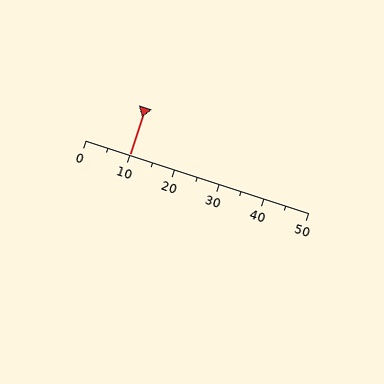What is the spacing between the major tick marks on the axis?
The major ticks are spaced 10 apart.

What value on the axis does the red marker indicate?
The marker indicates approximately 10.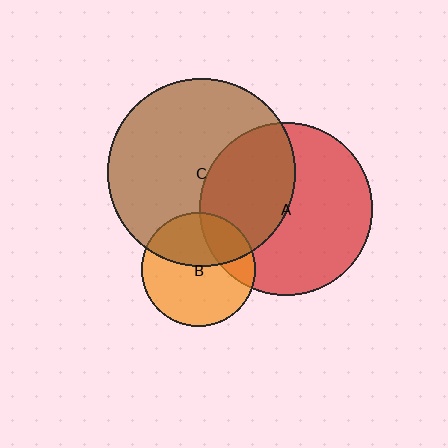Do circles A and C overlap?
Yes.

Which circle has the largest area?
Circle C (brown).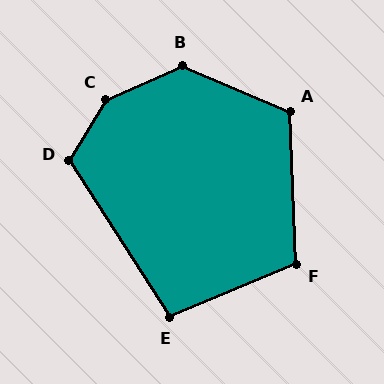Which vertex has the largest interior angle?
C, at approximately 144 degrees.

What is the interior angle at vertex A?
Approximately 115 degrees (obtuse).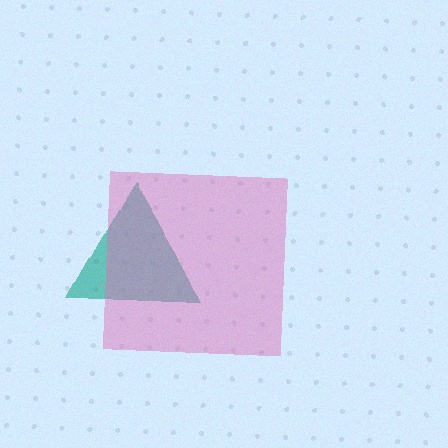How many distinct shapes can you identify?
There are 2 distinct shapes: a teal triangle, a pink square.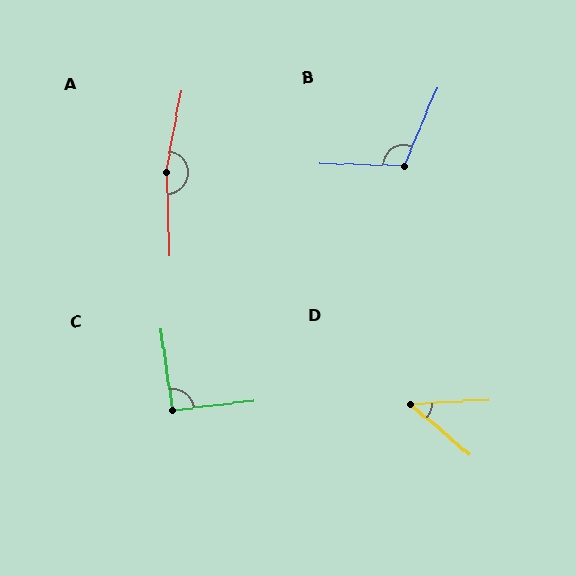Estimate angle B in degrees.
Approximately 112 degrees.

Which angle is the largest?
A, at approximately 167 degrees.